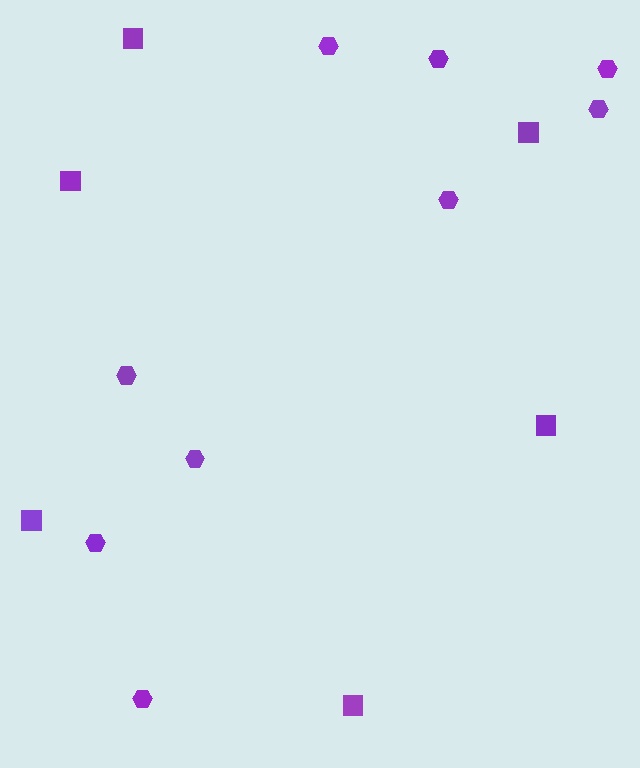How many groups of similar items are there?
There are 2 groups: one group of squares (6) and one group of hexagons (9).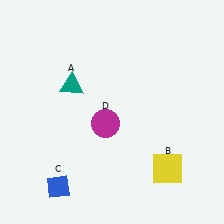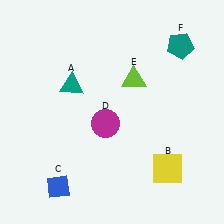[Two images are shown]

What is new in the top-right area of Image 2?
A teal pentagon (F) was added in the top-right area of Image 2.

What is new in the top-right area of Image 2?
A lime triangle (E) was added in the top-right area of Image 2.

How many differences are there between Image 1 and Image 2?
There are 2 differences between the two images.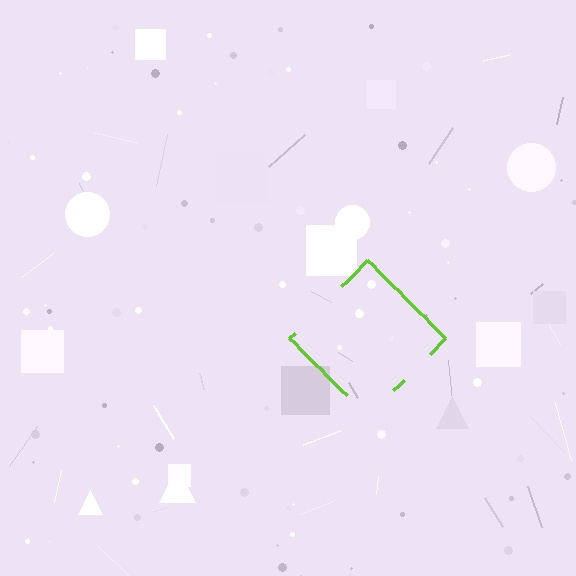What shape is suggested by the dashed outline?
The dashed outline suggests a diamond.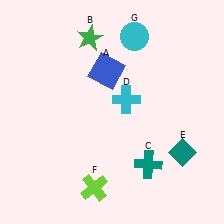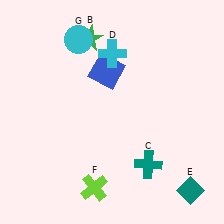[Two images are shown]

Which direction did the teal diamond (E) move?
The teal diamond (E) moved down.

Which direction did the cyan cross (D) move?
The cyan cross (D) moved up.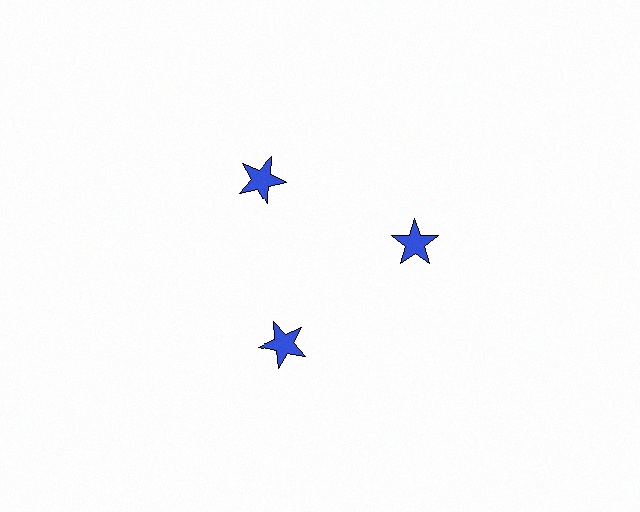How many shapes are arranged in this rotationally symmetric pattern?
There are 3 shapes, arranged in 3 groups of 1.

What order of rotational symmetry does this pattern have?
This pattern has 3-fold rotational symmetry.